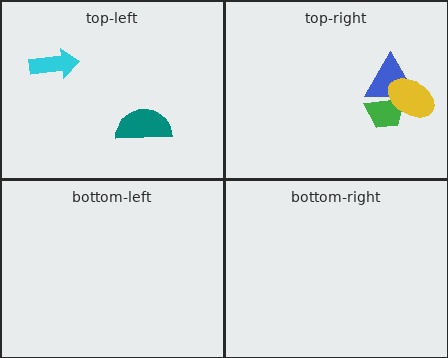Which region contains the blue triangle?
The top-right region.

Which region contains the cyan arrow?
The top-left region.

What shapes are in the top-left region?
The teal semicircle, the cyan arrow.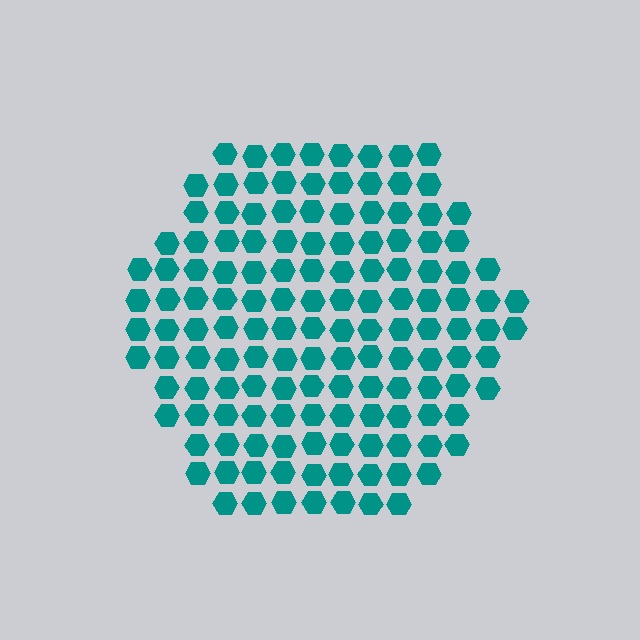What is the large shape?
The large shape is a hexagon.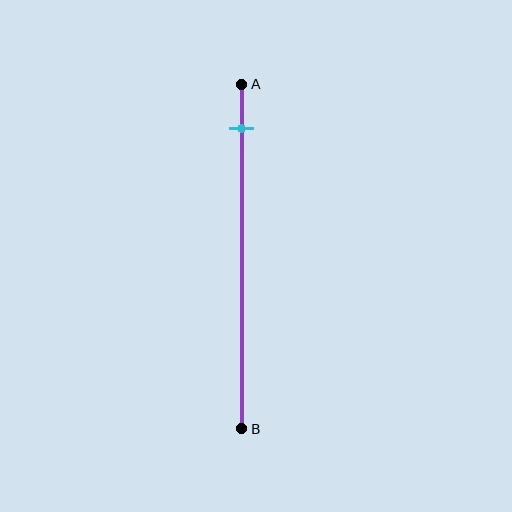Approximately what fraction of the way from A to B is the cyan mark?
The cyan mark is approximately 15% of the way from A to B.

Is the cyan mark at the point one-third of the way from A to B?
No, the mark is at about 15% from A, not at the 33% one-third point.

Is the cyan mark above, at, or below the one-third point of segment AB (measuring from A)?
The cyan mark is above the one-third point of segment AB.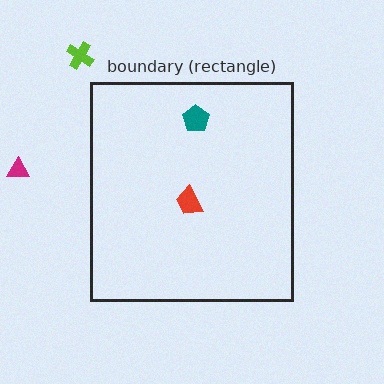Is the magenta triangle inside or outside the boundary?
Outside.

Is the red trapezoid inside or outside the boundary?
Inside.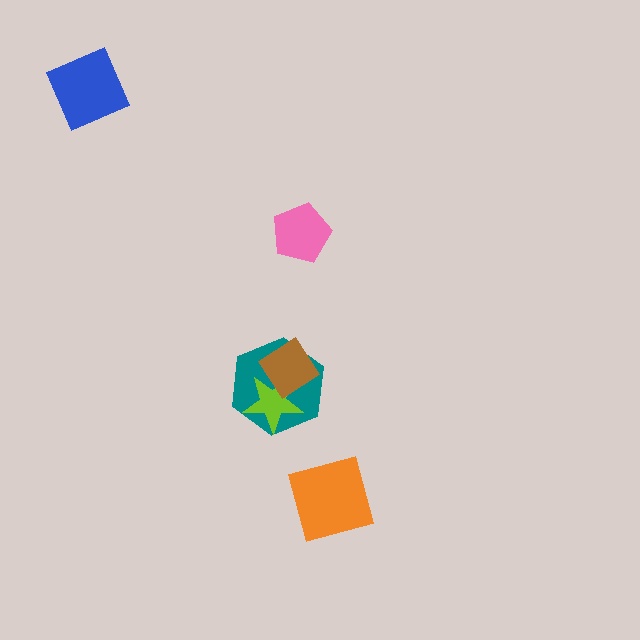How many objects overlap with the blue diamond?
0 objects overlap with the blue diamond.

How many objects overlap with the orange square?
0 objects overlap with the orange square.